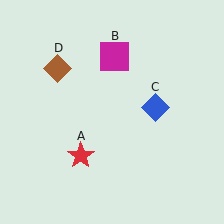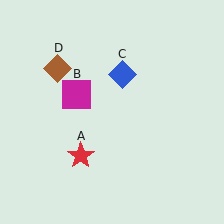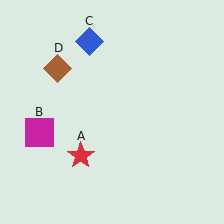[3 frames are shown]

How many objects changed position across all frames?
2 objects changed position: magenta square (object B), blue diamond (object C).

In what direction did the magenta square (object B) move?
The magenta square (object B) moved down and to the left.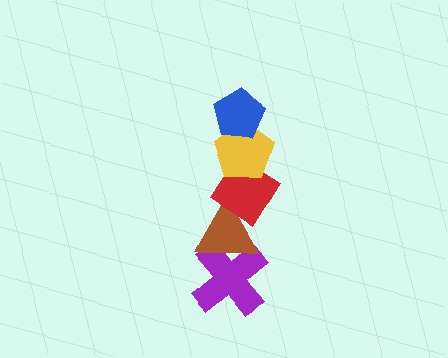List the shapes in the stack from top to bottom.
From top to bottom: the blue pentagon, the yellow pentagon, the red diamond, the brown triangle, the purple cross.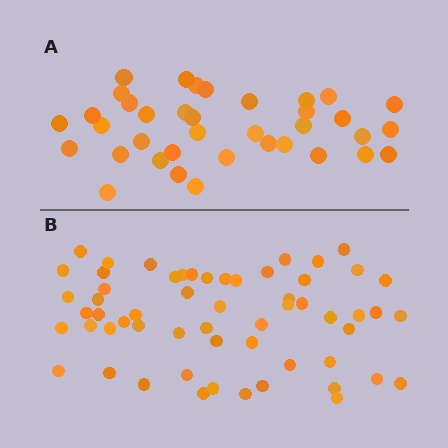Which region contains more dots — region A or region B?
Region B (the bottom region) has more dots.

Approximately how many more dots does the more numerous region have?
Region B has approximately 20 more dots than region A.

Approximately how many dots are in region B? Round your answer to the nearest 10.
About 60 dots. (The exact count is 58, which rounds to 60.)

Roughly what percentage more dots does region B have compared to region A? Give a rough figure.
About 55% more.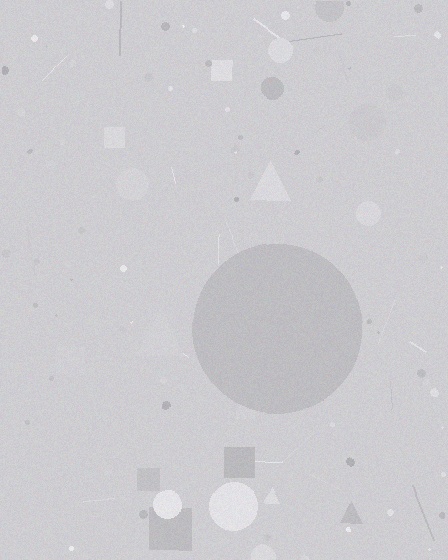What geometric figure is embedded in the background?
A circle is embedded in the background.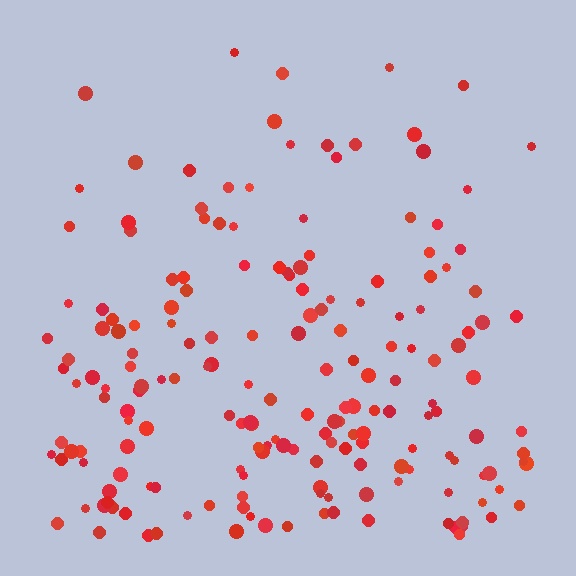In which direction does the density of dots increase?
From top to bottom, with the bottom side densest.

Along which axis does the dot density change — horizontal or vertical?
Vertical.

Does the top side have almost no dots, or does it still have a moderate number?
Still a moderate number, just noticeably fewer than the bottom.